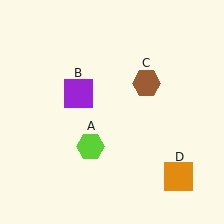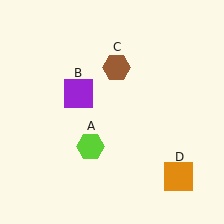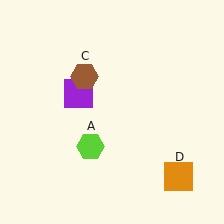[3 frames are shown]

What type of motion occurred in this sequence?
The brown hexagon (object C) rotated counterclockwise around the center of the scene.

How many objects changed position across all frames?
1 object changed position: brown hexagon (object C).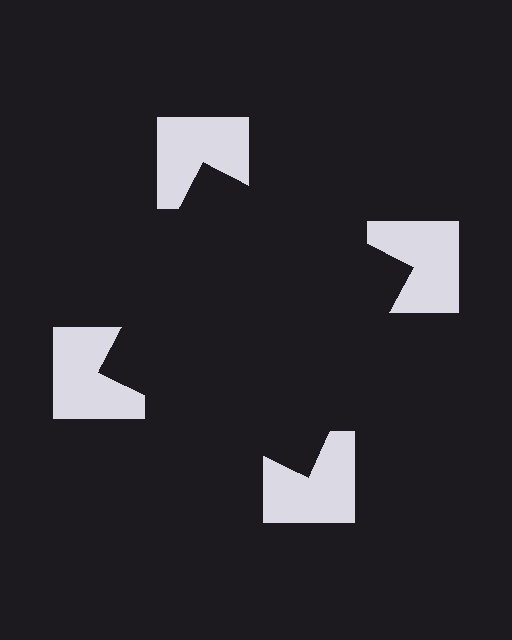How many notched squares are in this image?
There are 4 — one at each vertex of the illusory square.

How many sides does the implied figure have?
4 sides.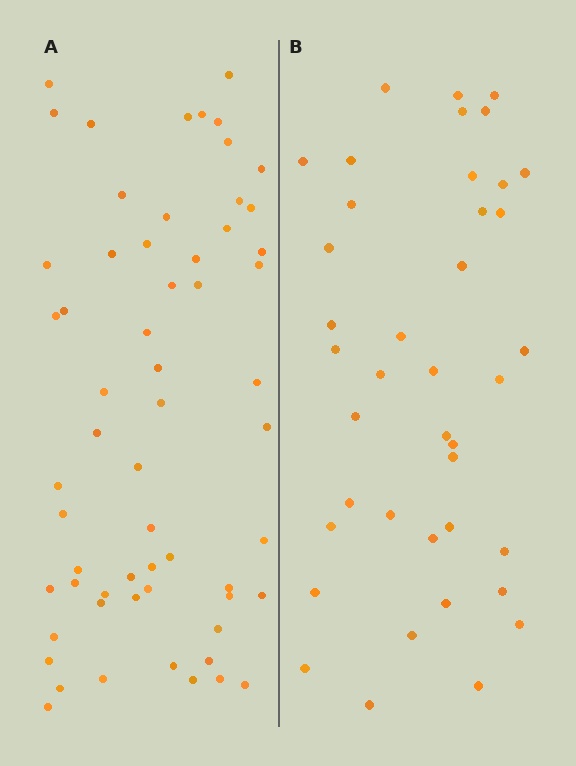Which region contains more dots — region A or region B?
Region A (the left region) has more dots.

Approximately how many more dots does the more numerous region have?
Region A has approximately 20 more dots than region B.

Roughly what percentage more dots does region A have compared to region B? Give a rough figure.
About 50% more.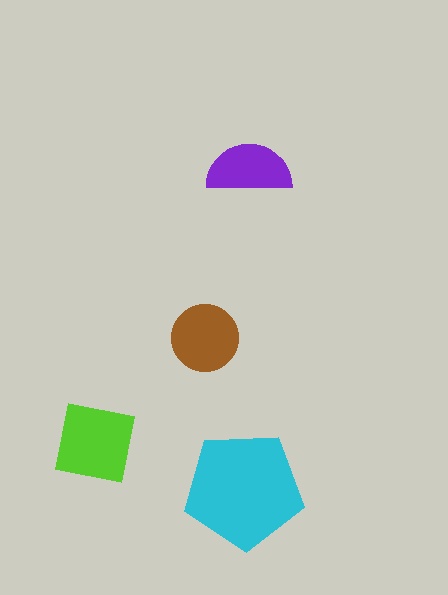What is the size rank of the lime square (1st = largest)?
2nd.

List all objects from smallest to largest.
The purple semicircle, the brown circle, the lime square, the cyan pentagon.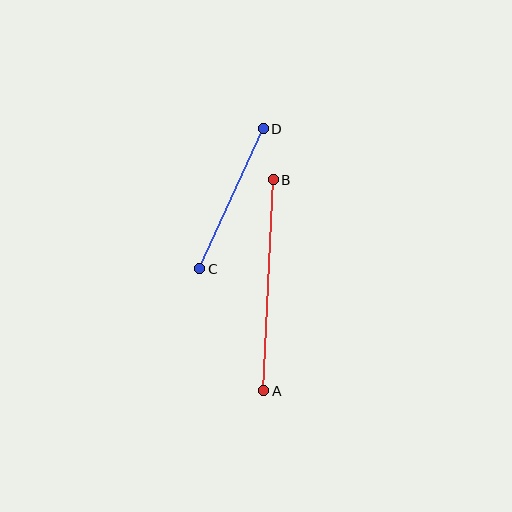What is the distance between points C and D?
The distance is approximately 154 pixels.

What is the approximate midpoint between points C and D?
The midpoint is at approximately (231, 199) pixels.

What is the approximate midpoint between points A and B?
The midpoint is at approximately (269, 285) pixels.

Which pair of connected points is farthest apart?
Points A and B are farthest apart.